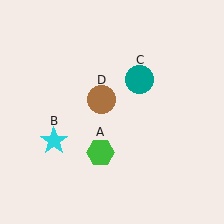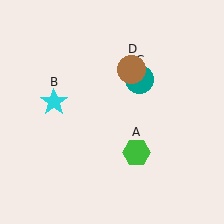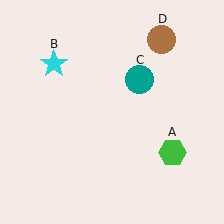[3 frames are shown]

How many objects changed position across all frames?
3 objects changed position: green hexagon (object A), cyan star (object B), brown circle (object D).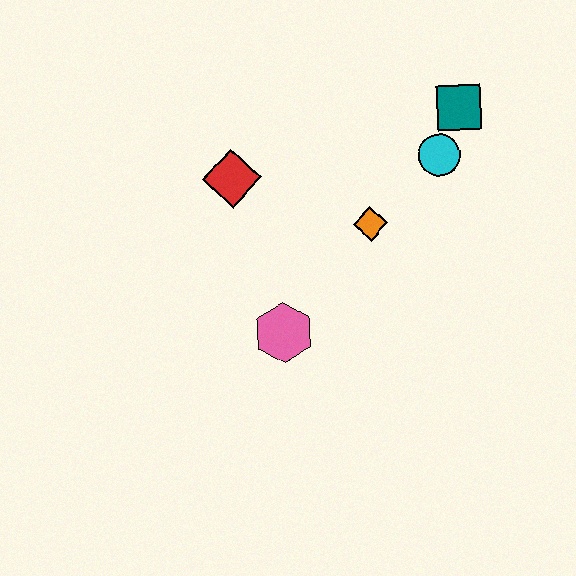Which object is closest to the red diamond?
The orange diamond is closest to the red diamond.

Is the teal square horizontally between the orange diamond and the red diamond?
No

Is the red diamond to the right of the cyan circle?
No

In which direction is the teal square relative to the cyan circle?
The teal square is above the cyan circle.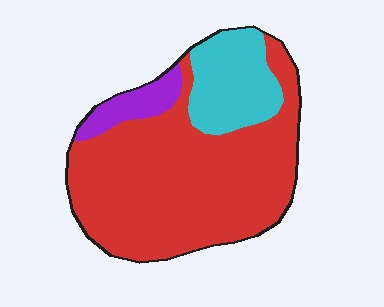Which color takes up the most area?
Red, at roughly 70%.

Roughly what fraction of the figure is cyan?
Cyan takes up about one fifth (1/5) of the figure.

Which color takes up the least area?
Purple, at roughly 10%.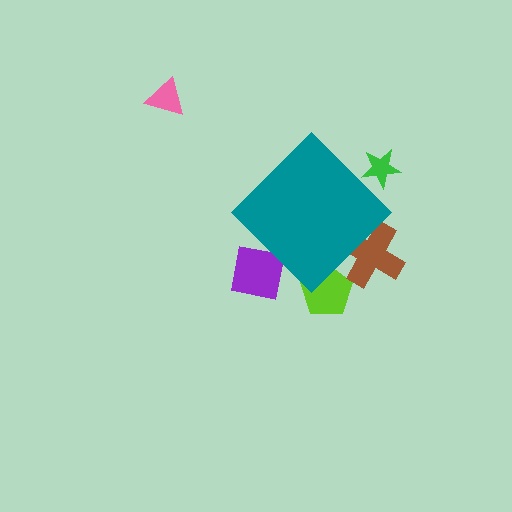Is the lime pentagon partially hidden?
Yes, the lime pentagon is partially hidden behind the teal diamond.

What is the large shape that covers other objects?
A teal diamond.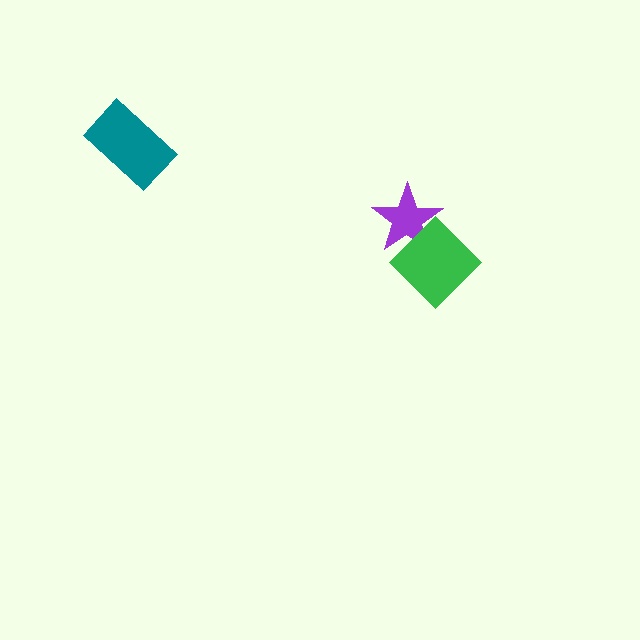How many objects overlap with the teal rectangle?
0 objects overlap with the teal rectangle.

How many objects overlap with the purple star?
1 object overlaps with the purple star.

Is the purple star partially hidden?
Yes, it is partially covered by another shape.